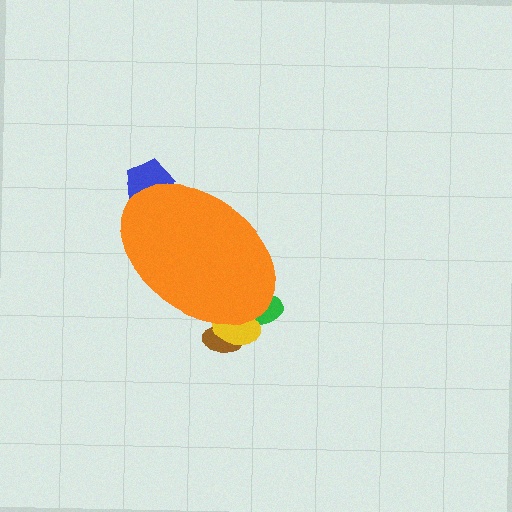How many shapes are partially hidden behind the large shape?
4 shapes are partially hidden.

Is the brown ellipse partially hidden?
Yes, the brown ellipse is partially hidden behind the orange ellipse.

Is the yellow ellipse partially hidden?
Yes, the yellow ellipse is partially hidden behind the orange ellipse.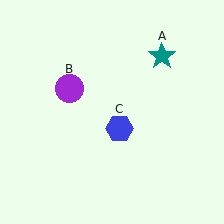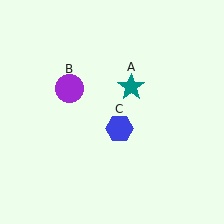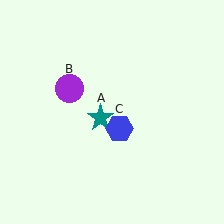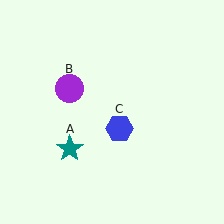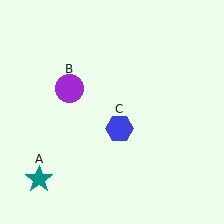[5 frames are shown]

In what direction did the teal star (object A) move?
The teal star (object A) moved down and to the left.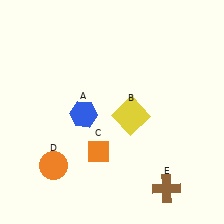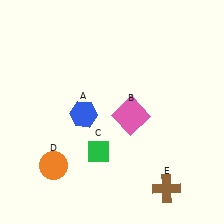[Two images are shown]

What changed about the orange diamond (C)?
In Image 1, C is orange. In Image 2, it changed to green.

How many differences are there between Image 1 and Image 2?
There are 2 differences between the two images.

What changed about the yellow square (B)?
In Image 1, B is yellow. In Image 2, it changed to pink.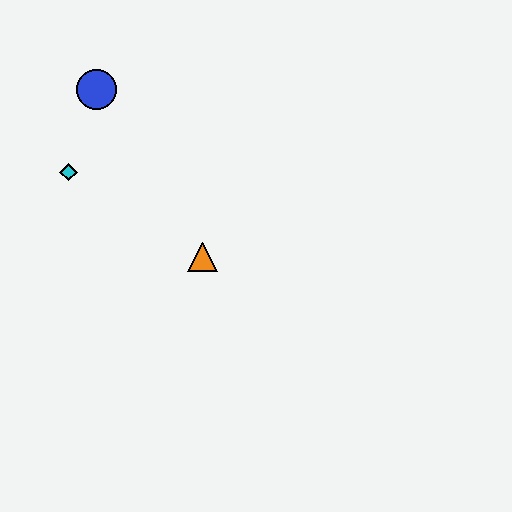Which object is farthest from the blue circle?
The orange triangle is farthest from the blue circle.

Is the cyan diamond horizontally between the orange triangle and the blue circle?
No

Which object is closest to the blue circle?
The cyan diamond is closest to the blue circle.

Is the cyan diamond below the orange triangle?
No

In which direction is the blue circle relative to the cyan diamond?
The blue circle is above the cyan diamond.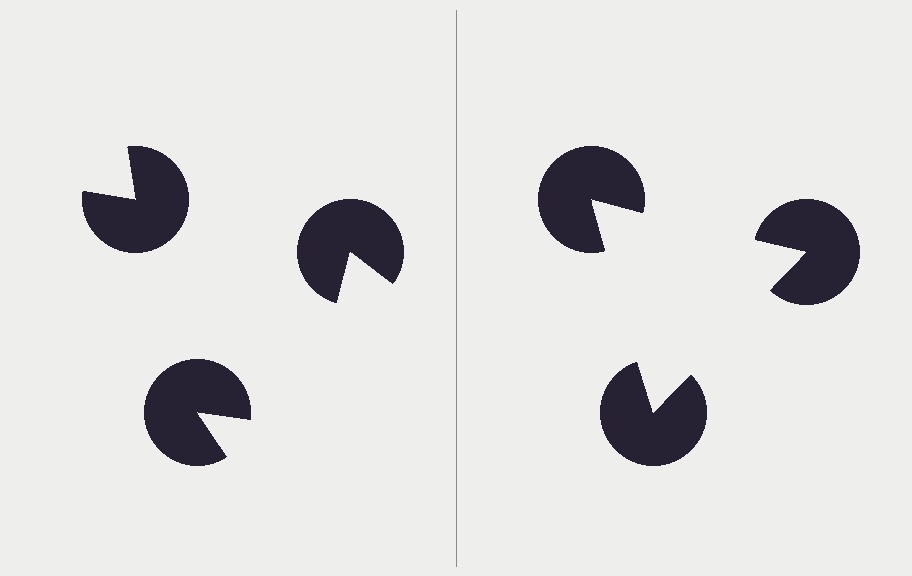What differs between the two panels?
The pac-man discs are positioned identically on both sides; only the wedge orientations differ. On the right they align to a triangle; on the left they are misaligned.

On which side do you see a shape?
An illusory triangle appears on the right side. On the left side the wedge cuts are rotated, so no coherent shape forms.